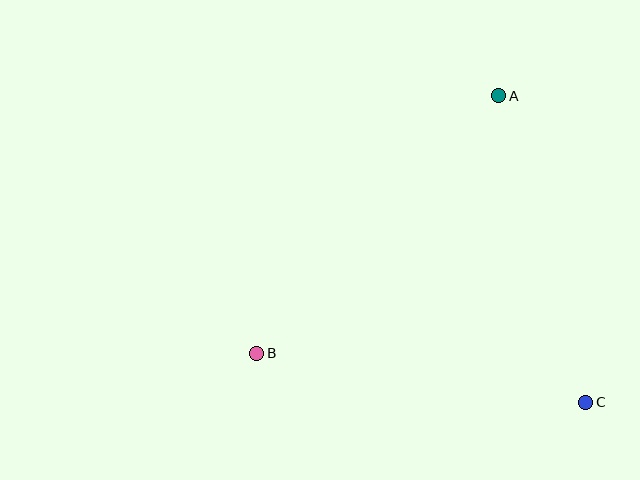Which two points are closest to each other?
Points A and C are closest to each other.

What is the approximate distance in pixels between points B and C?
The distance between B and C is approximately 333 pixels.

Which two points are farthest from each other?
Points A and B are farthest from each other.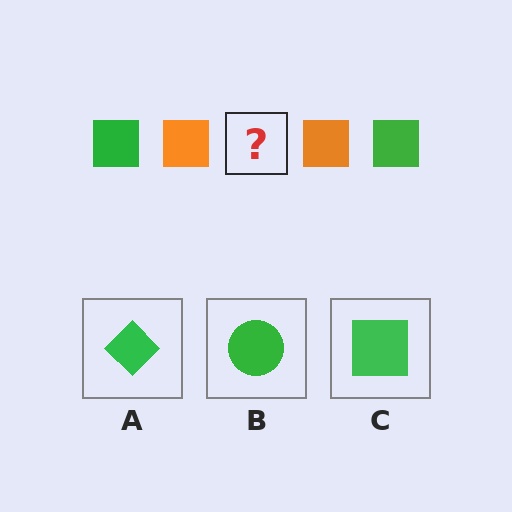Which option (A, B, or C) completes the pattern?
C.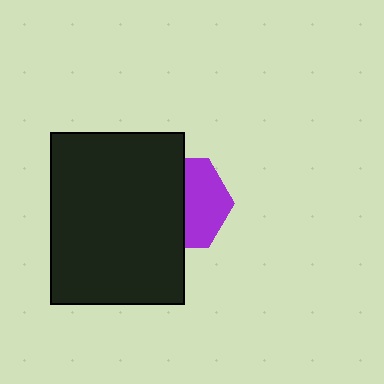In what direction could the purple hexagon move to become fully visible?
The purple hexagon could move right. That would shift it out from behind the black rectangle entirely.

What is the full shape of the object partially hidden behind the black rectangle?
The partially hidden object is a purple hexagon.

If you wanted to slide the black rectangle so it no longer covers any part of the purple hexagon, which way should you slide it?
Slide it left — that is the most direct way to separate the two shapes.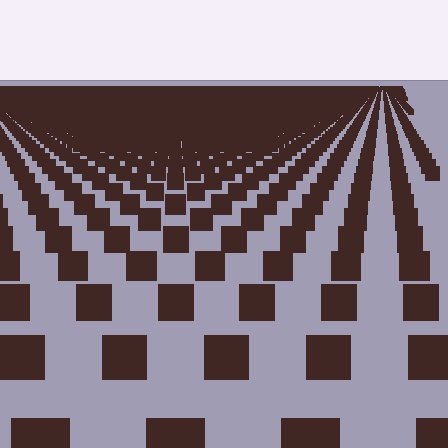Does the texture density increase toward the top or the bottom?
Density increases toward the top.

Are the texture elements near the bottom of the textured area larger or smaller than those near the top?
Larger. Near the bottom, elements are closer to the viewer and appear at a bigger on-screen size.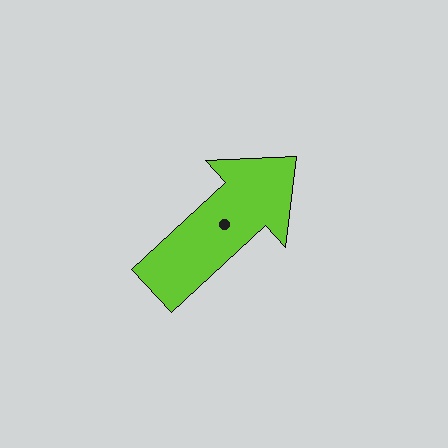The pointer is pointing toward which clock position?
Roughly 2 o'clock.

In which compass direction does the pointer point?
Northeast.